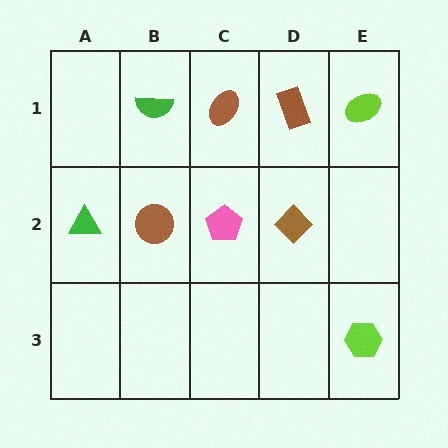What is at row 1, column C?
A brown ellipse.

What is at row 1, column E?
A lime ellipse.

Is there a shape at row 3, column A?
No, that cell is empty.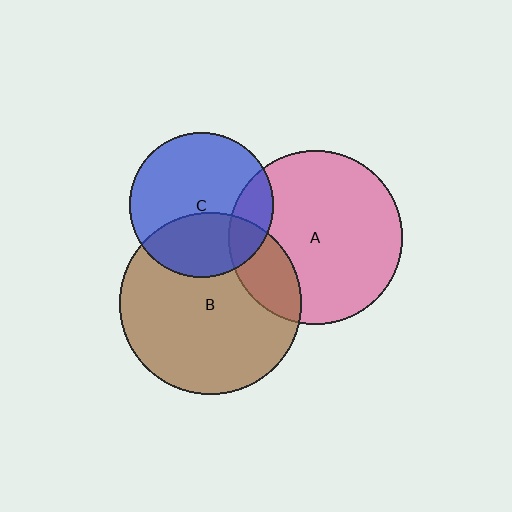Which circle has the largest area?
Circle B (brown).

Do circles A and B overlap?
Yes.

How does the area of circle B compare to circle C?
Approximately 1.6 times.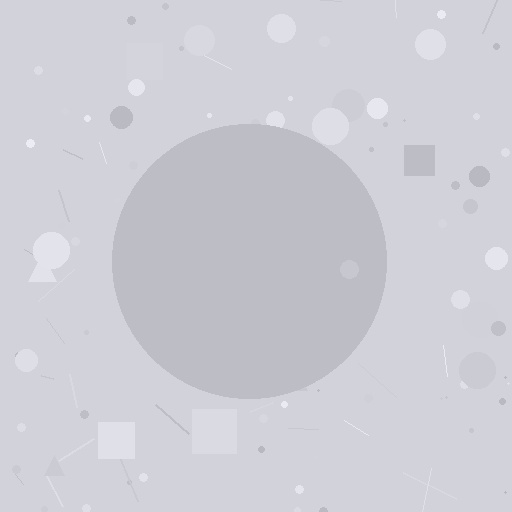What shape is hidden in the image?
A circle is hidden in the image.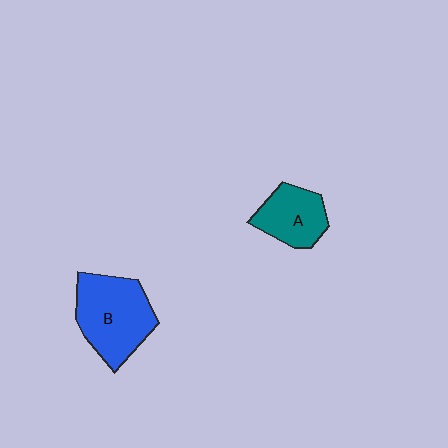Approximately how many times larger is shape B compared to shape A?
Approximately 1.6 times.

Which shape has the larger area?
Shape B (blue).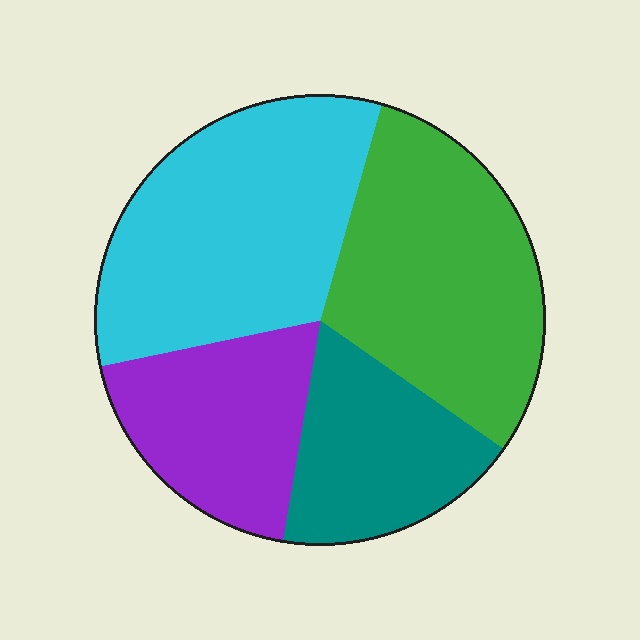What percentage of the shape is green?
Green takes up about one third (1/3) of the shape.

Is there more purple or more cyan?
Cyan.